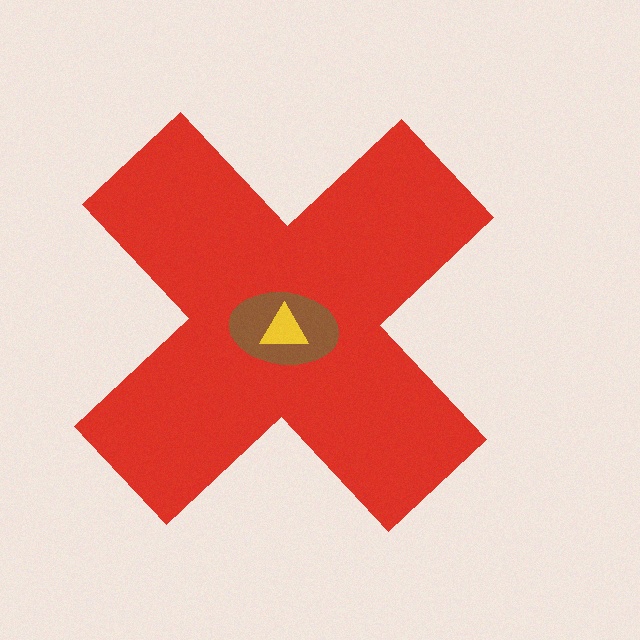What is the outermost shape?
The red cross.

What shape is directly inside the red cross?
The brown ellipse.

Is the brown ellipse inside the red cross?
Yes.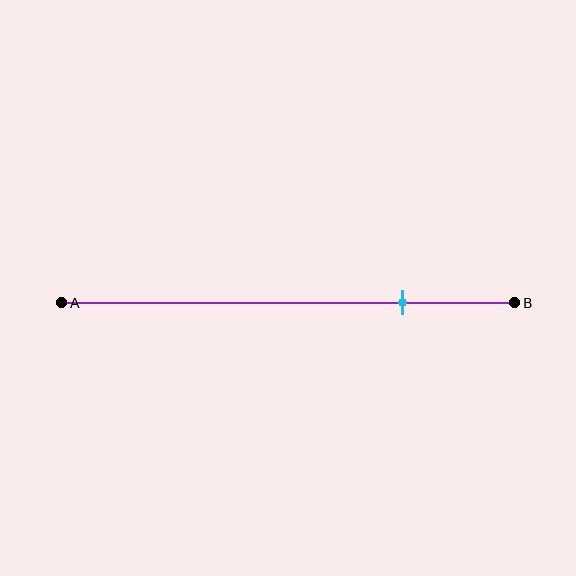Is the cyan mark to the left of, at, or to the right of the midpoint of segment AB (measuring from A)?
The cyan mark is to the right of the midpoint of segment AB.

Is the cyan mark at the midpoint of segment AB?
No, the mark is at about 75% from A, not at the 50% midpoint.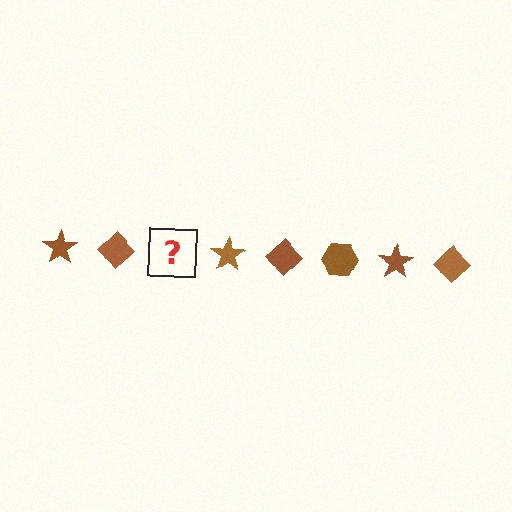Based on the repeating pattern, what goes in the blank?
The blank should be a brown hexagon.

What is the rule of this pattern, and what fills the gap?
The rule is that the pattern cycles through star, diamond, hexagon shapes in brown. The gap should be filled with a brown hexagon.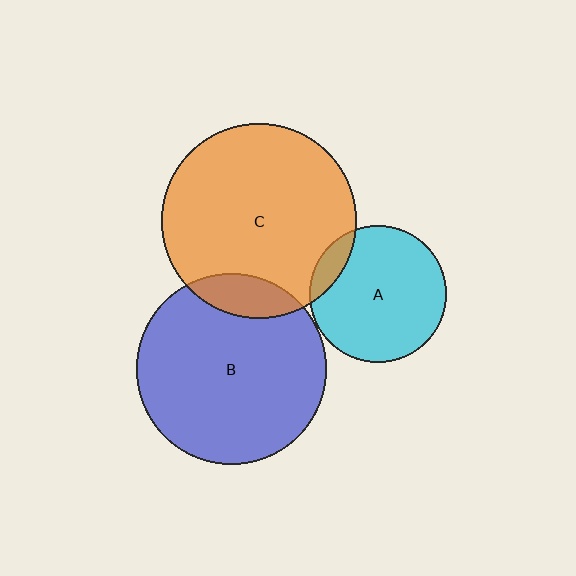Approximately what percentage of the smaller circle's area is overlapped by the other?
Approximately 10%.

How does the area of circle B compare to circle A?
Approximately 1.9 times.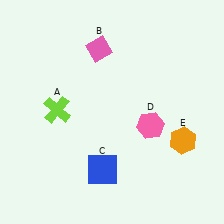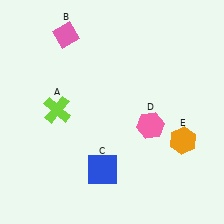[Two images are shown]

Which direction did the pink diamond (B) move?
The pink diamond (B) moved left.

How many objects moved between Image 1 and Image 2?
1 object moved between the two images.